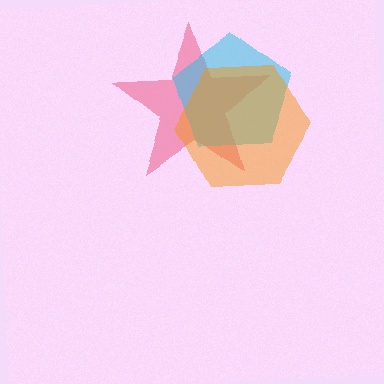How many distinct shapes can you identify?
There are 3 distinct shapes: a pink star, a cyan pentagon, an orange hexagon.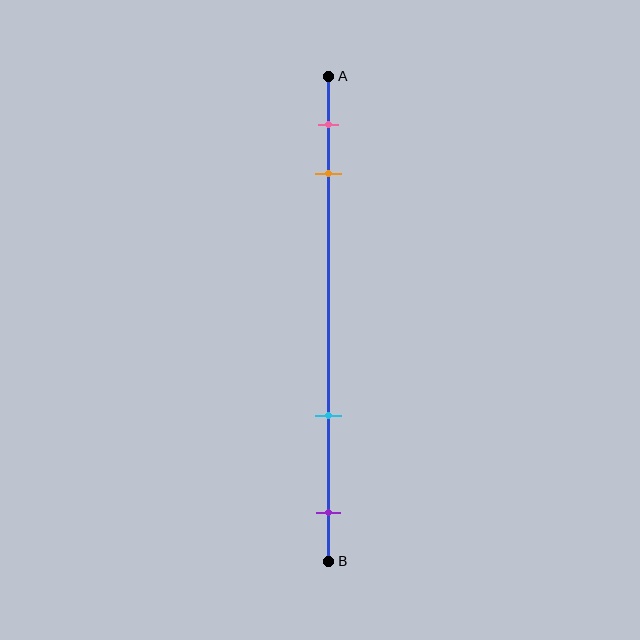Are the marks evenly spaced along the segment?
No, the marks are not evenly spaced.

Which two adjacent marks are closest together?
The pink and orange marks are the closest adjacent pair.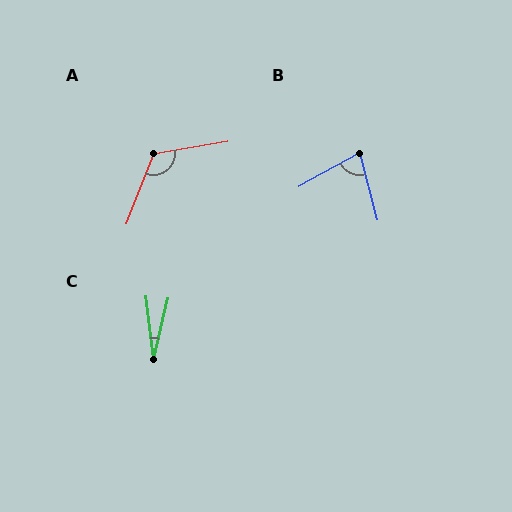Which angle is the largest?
A, at approximately 121 degrees.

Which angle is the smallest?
C, at approximately 20 degrees.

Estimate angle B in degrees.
Approximately 76 degrees.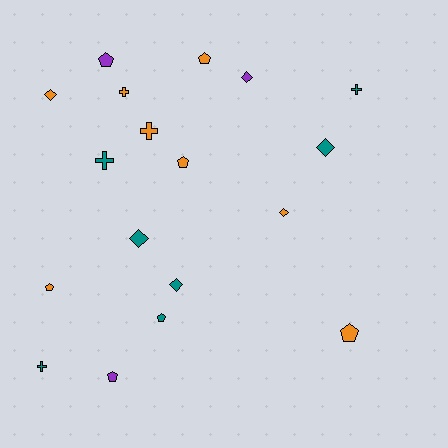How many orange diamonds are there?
There are 2 orange diamonds.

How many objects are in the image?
There are 18 objects.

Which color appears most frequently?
Orange, with 8 objects.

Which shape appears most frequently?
Pentagon, with 7 objects.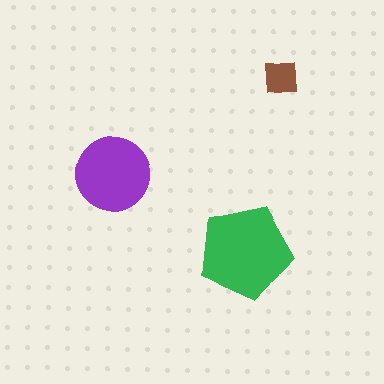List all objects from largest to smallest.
The green pentagon, the purple circle, the brown square.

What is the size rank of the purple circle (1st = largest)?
2nd.